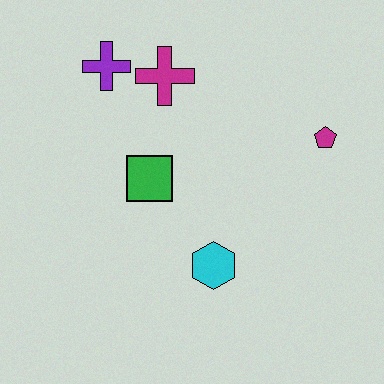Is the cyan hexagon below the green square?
Yes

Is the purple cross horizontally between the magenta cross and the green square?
No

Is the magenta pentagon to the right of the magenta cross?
Yes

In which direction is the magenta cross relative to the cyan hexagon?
The magenta cross is above the cyan hexagon.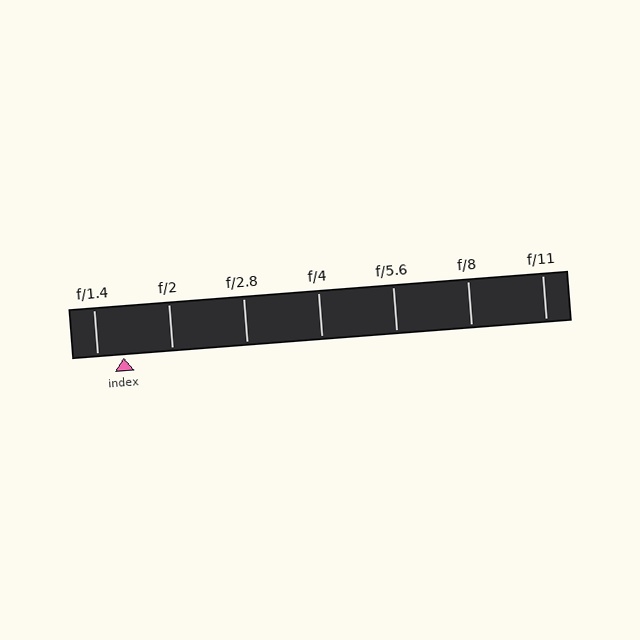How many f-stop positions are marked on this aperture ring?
There are 7 f-stop positions marked.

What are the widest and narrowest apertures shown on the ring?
The widest aperture shown is f/1.4 and the narrowest is f/11.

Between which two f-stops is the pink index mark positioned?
The index mark is between f/1.4 and f/2.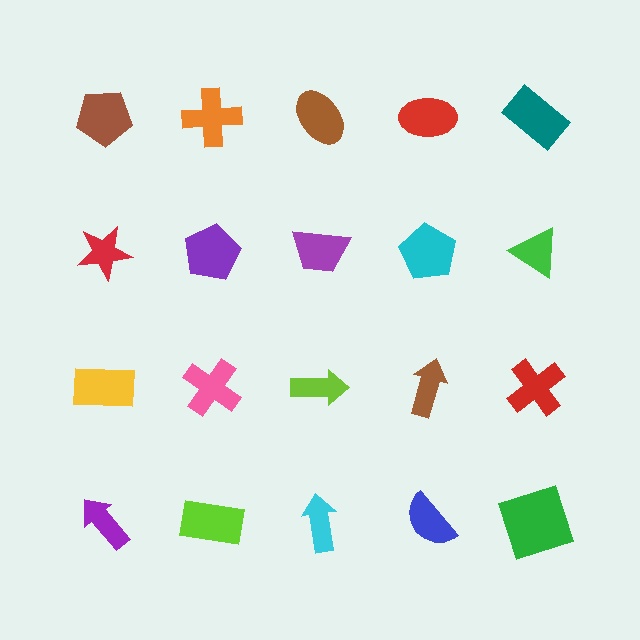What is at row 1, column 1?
A brown pentagon.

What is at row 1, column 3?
A brown ellipse.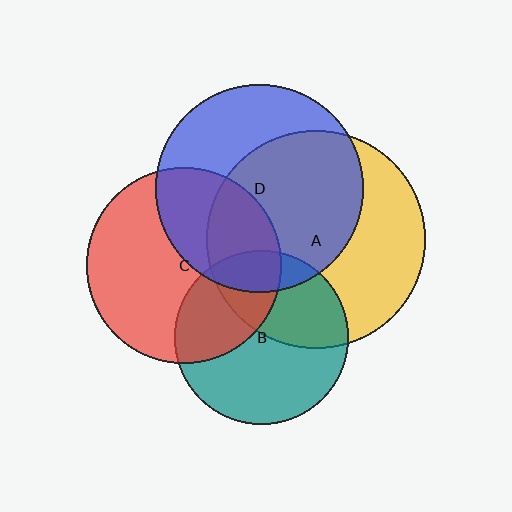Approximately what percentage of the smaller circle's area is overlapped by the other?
Approximately 35%.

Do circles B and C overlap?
Yes.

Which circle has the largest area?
Circle A (yellow).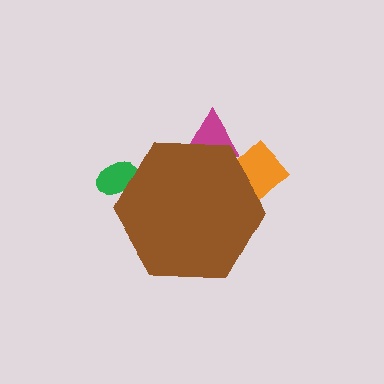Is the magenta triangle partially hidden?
Yes, the magenta triangle is partially hidden behind the brown hexagon.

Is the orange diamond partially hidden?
Yes, the orange diamond is partially hidden behind the brown hexagon.